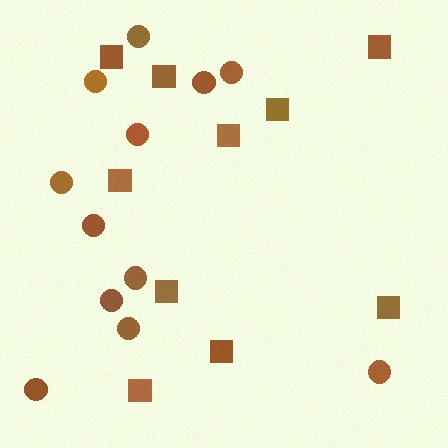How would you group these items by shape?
There are 2 groups: one group of squares (10) and one group of circles (12).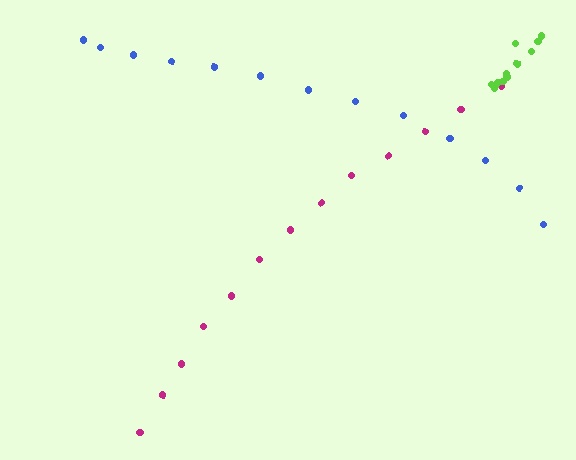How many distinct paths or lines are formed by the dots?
There are 3 distinct paths.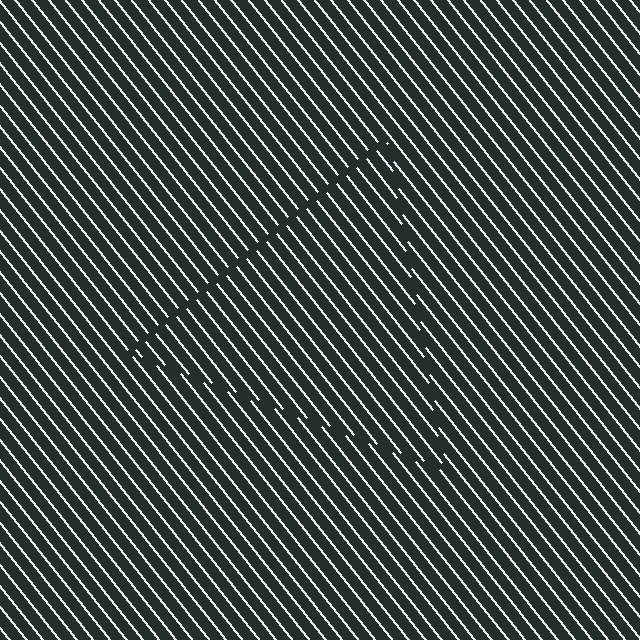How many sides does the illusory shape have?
3 sides — the line-ends trace a triangle.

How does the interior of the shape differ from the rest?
The interior of the shape contains the same grating, shifted by half a period — the contour is defined by the phase discontinuity where line-ends from the inner and outer gratings abut.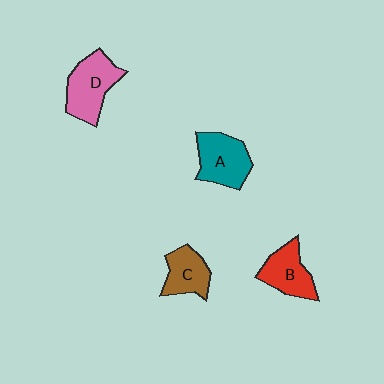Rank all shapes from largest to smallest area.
From largest to smallest: D (pink), A (teal), B (red), C (brown).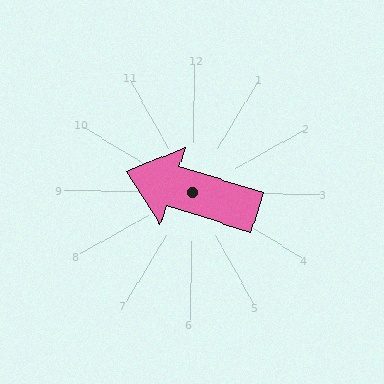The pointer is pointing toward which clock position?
Roughly 10 o'clock.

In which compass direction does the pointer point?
West.